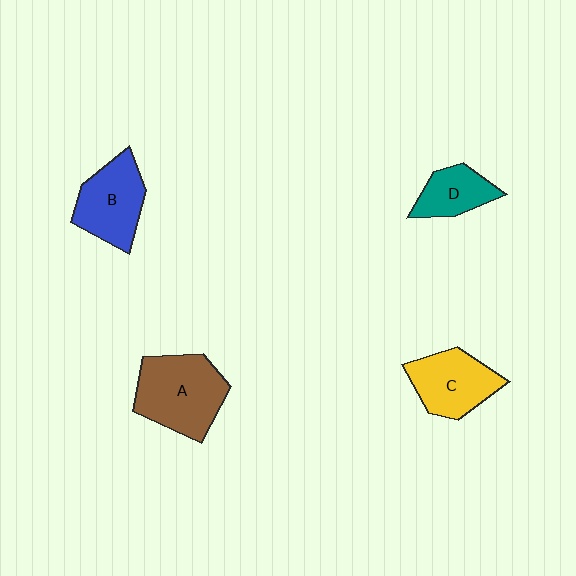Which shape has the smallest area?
Shape D (teal).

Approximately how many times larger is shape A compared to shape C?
Approximately 1.3 times.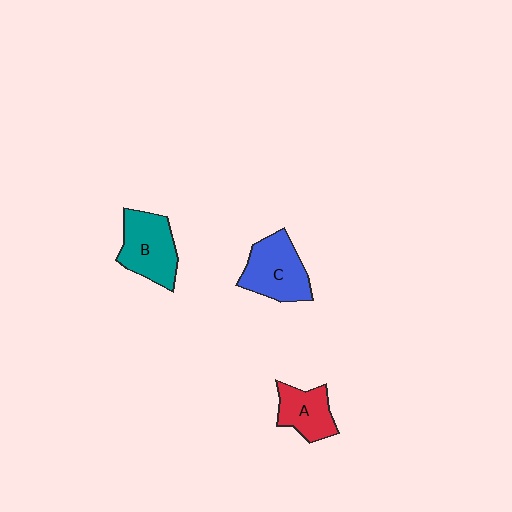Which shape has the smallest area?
Shape A (red).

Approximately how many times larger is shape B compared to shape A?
Approximately 1.3 times.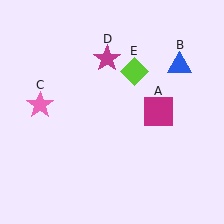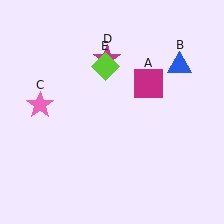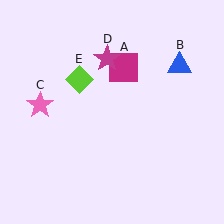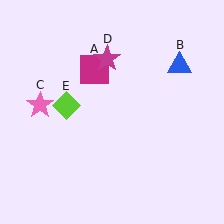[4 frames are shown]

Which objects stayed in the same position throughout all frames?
Blue triangle (object B) and pink star (object C) and magenta star (object D) remained stationary.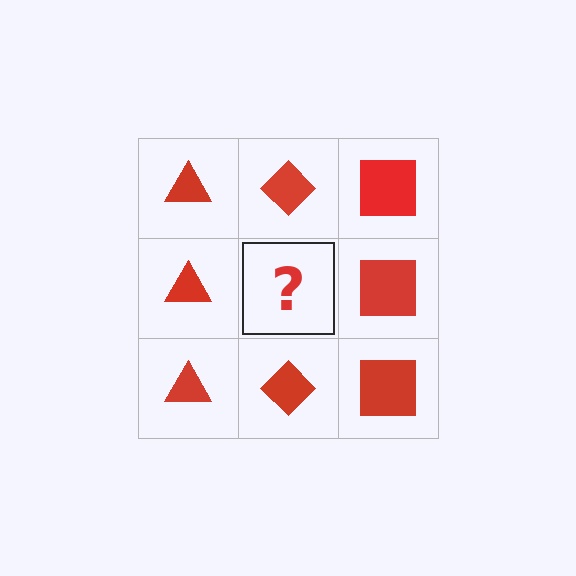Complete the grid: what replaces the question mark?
The question mark should be replaced with a red diamond.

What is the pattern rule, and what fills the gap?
The rule is that each column has a consistent shape. The gap should be filled with a red diamond.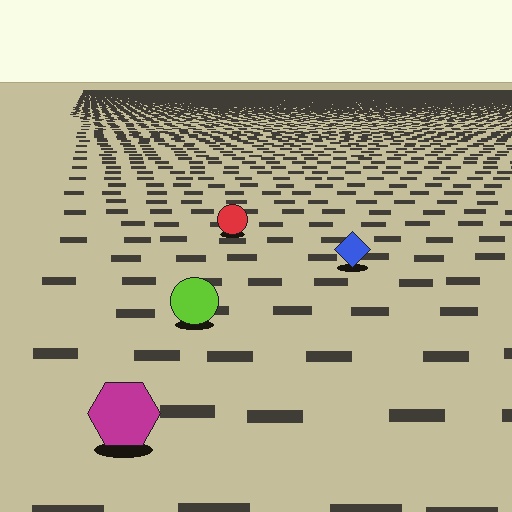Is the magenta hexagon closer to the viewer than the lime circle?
Yes. The magenta hexagon is closer — you can tell from the texture gradient: the ground texture is coarser near it.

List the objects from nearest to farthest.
From nearest to farthest: the magenta hexagon, the lime circle, the blue diamond, the red circle.